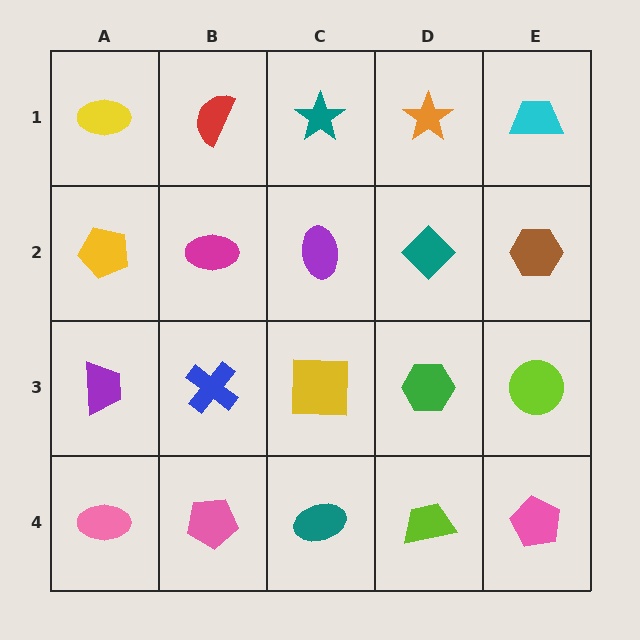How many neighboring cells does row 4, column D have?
3.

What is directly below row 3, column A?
A pink ellipse.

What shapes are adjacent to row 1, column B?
A magenta ellipse (row 2, column B), a yellow ellipse (row 1, column A), a teal star (row 1, column C).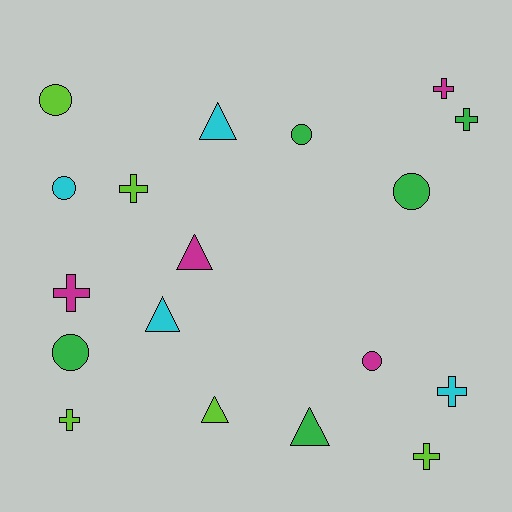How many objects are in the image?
There are 18 objects.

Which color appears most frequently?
Lime, with 5 objects.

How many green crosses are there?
There is 1 green cross.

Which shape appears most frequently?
Cross, with 7 objects.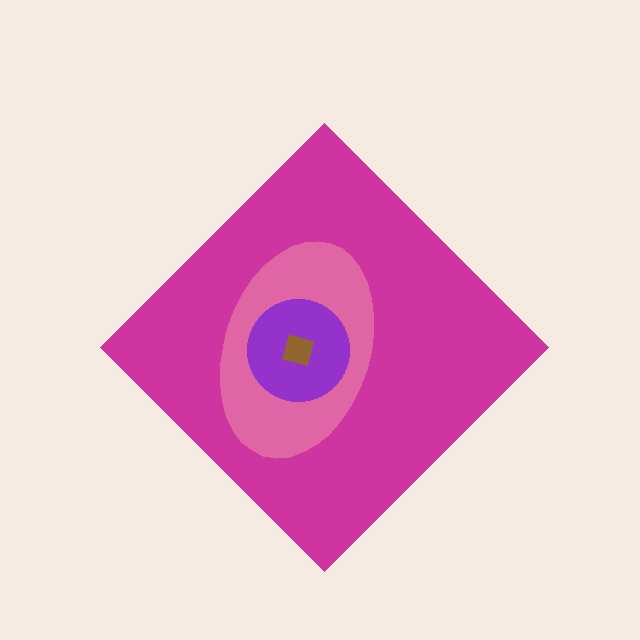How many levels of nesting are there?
4.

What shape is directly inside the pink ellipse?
The purple circle.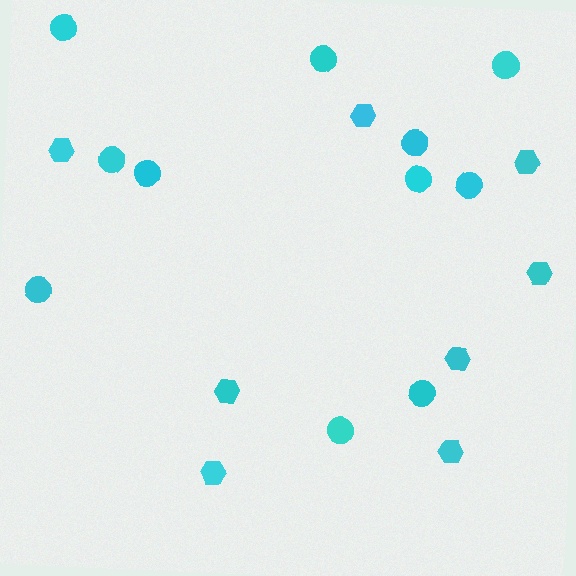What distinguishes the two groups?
There are 2 groups: one group of circles (11) and one group of hexagons (8).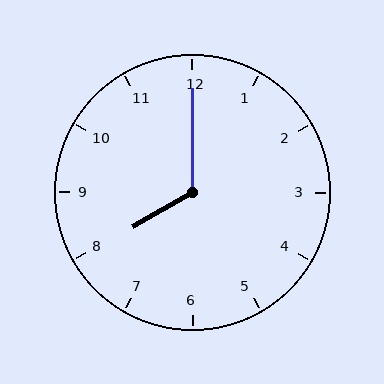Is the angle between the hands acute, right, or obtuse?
It is obtuse.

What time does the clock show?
8:00.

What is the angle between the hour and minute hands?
Approximately 120 degrees.